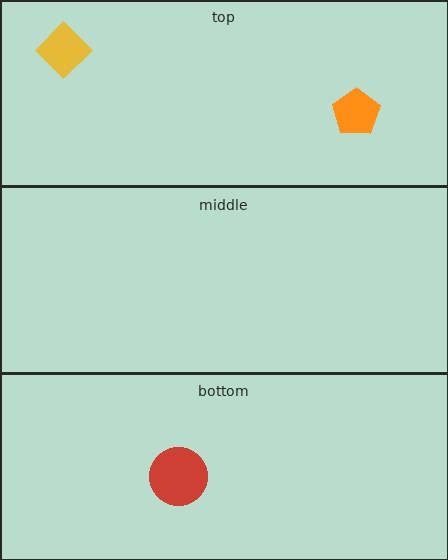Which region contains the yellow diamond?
The top region.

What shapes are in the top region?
The yellow diamond, the orange pentagon.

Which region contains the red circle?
The bottom region.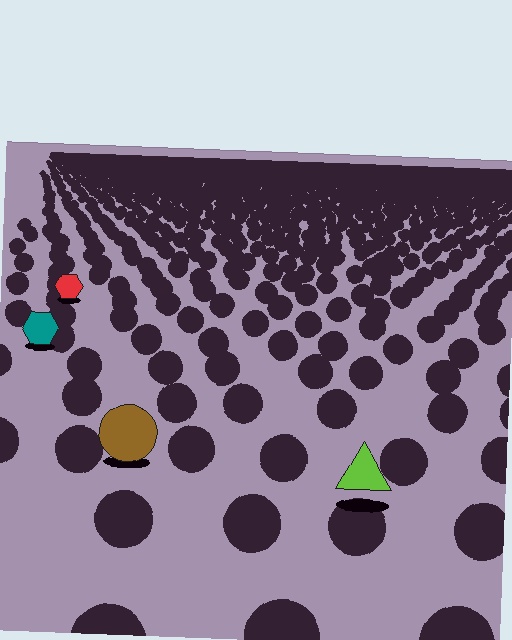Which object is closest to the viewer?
The lime triangle is closest. The texture marks near it are larger and more spread out.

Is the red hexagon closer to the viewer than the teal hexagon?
No. The teal hexagon is closer — you can tell from the texture gradient: the ground texture is coarser near it.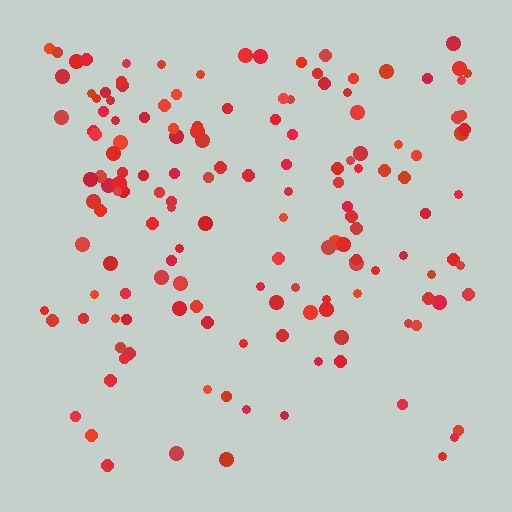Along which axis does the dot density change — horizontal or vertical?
Vertical.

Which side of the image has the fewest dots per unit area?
The bottom.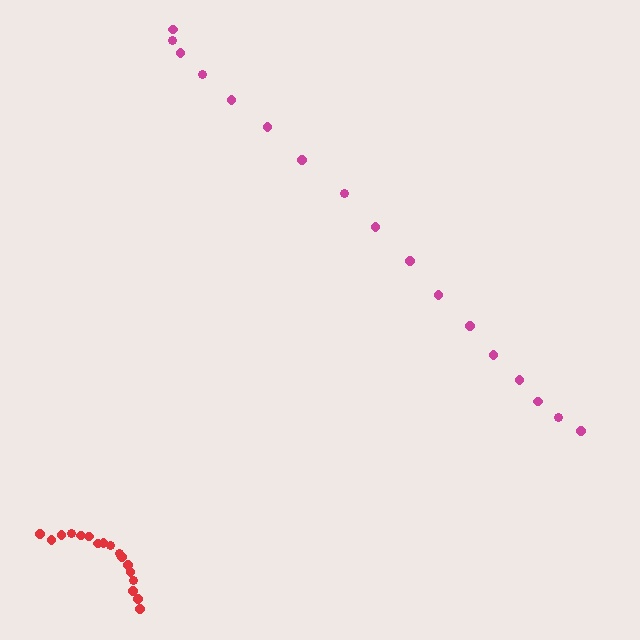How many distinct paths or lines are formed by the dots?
There are 2 distinct paths.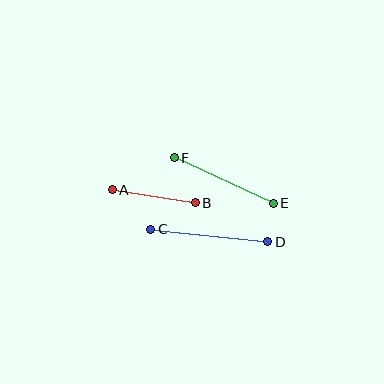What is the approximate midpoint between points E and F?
The midpoint is at approximately (224, 181) pixels.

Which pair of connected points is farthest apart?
Points C and D are farthest apart.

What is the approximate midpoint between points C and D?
The midpoint is at approximately (209, 235) pixels.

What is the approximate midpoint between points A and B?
The midpoint is at approximately (154, 196) pixels.